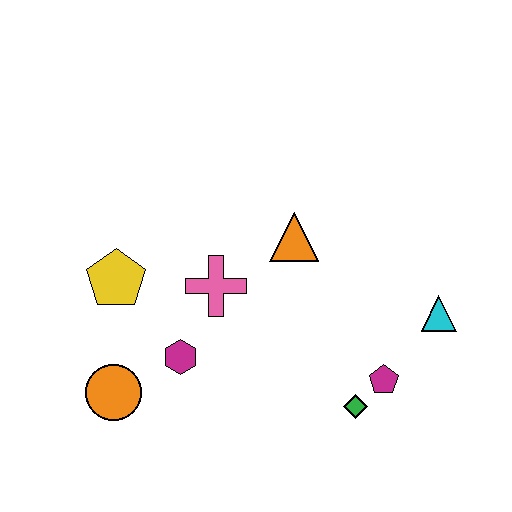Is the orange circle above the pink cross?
No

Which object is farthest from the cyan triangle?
The orange circle is farthest from the cyan triangle.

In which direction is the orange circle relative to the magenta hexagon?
The orange circle is to the left of the magenta hexagon.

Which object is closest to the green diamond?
The magenta pentagon is closest to the green diamond.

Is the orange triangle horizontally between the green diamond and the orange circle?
Yes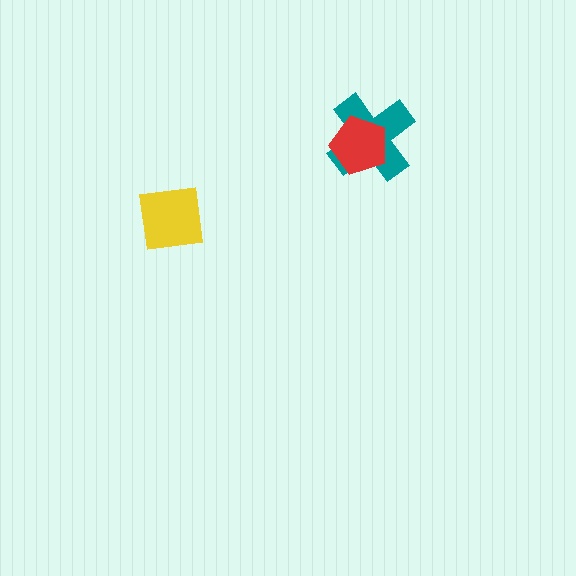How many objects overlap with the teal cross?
1 object overlaps with the teal cross.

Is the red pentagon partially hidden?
No, no other shape covers it.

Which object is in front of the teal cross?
The red pentagon is in front of the teal cross.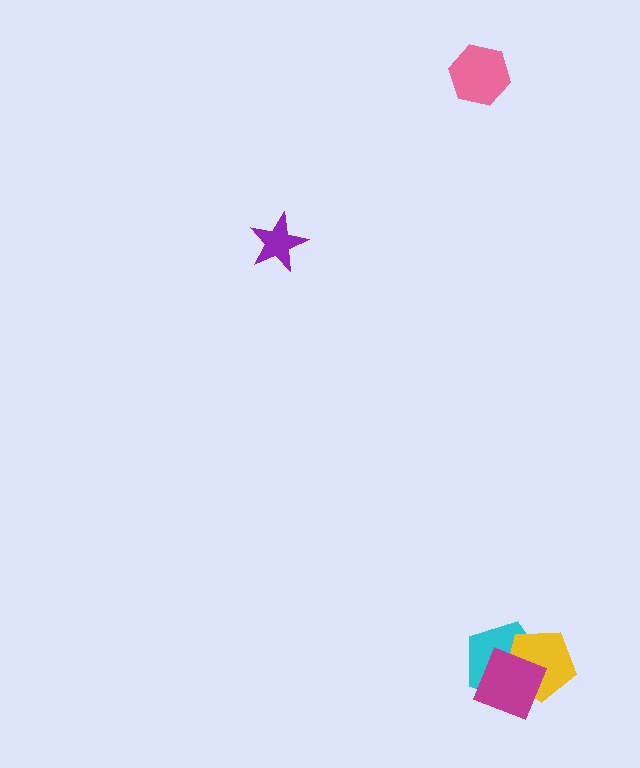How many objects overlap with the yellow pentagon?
2 objects overlap with the yellow pentagon.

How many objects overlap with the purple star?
0 objects overlap with the purple star.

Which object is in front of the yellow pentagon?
The magenta diamond is in front of the yellow pentagon.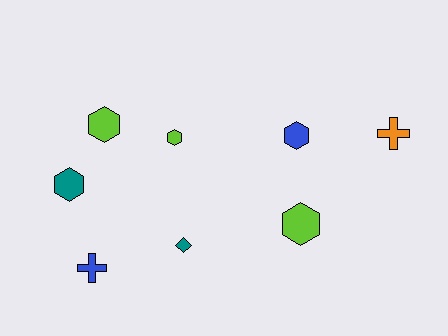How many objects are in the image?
There are 8 objects.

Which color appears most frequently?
Lime, with 3 objects.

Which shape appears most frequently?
Hexagon, with 5 objects.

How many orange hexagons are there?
There are no orange hexagons.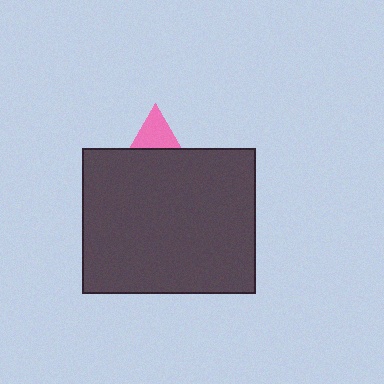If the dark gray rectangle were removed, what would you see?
You would see the complete pink triangle.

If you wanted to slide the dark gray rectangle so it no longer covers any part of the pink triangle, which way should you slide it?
Slide it down — that is the most direct way to separate the two shapes.